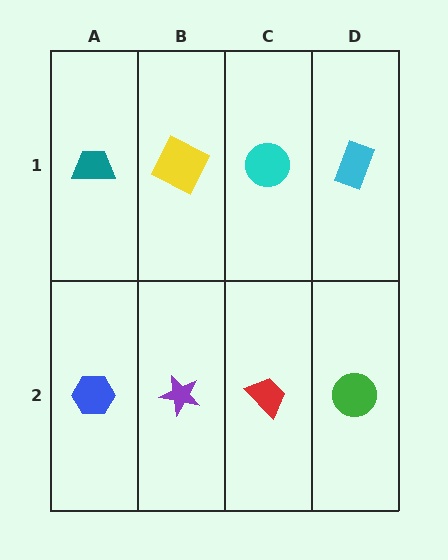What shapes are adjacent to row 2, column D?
A cyan rectangle (row 1, column D), a red trapezoid (row 2, column C).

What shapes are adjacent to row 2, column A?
A teal trapezoid (row 1, column A), a purple star (row 2, column B).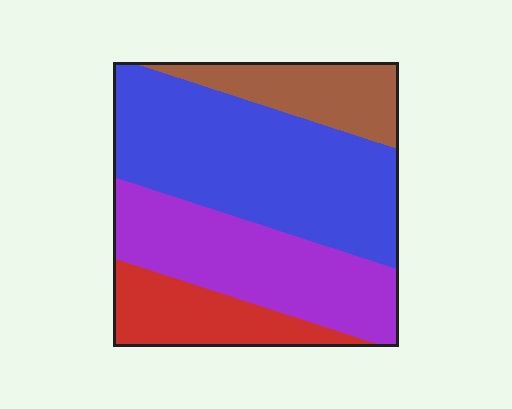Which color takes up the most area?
Blue, at roughly 40%.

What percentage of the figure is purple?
Purple covers roughly 30% of the figure.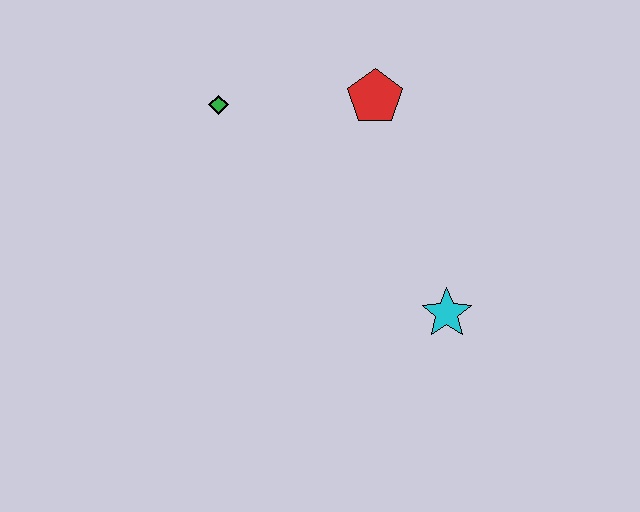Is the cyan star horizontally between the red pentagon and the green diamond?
No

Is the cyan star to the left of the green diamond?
No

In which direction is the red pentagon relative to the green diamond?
The red pentagon is to the right of the green diamond.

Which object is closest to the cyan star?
The red pentagon is closest to the cyan star.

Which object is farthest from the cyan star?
The green diamond is farthest from the cyan star.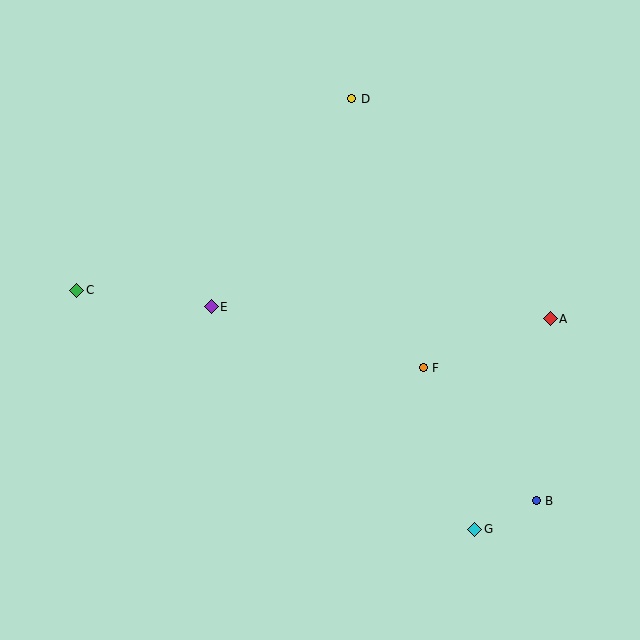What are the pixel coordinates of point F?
Point F is at (423, 368).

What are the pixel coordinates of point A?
Point A is at (550, 319).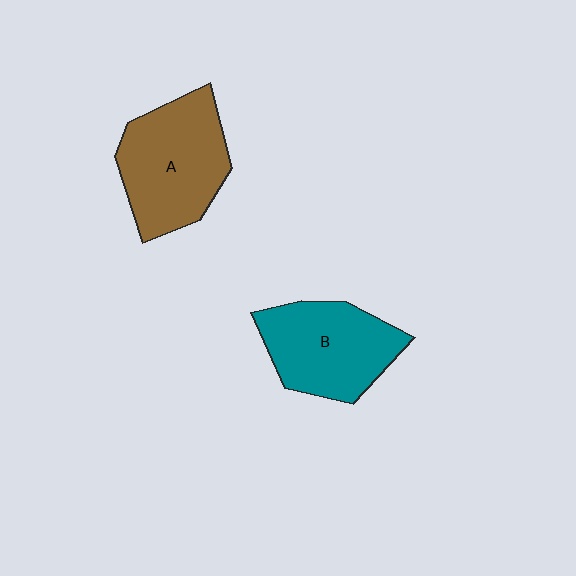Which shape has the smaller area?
Shape B (teal).